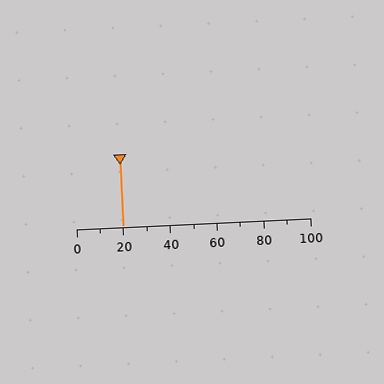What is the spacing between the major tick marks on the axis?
The major ticks are spaced 20 apart.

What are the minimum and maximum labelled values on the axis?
The axis runs from 0 to 100.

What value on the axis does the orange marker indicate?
The marker indicates approximately 20.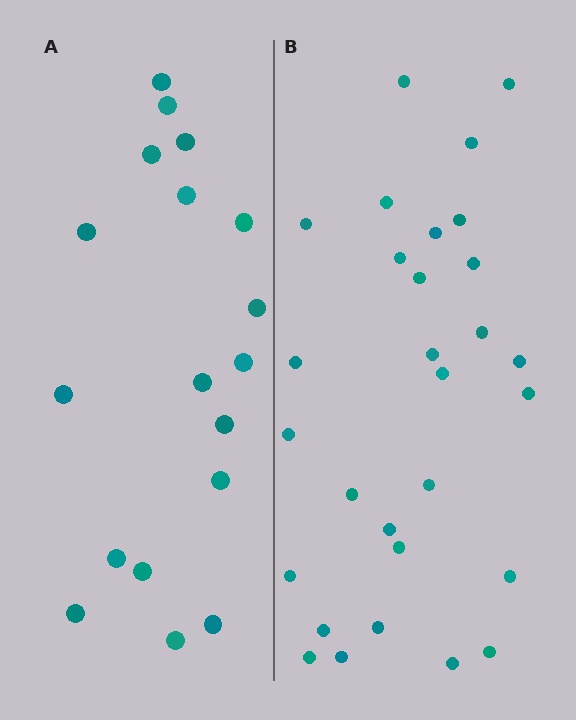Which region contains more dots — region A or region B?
Region B (the right region) has more dots.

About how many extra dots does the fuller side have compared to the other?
Region B has roughly 12 or so more dots than region A.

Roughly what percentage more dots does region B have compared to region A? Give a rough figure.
About 60% more.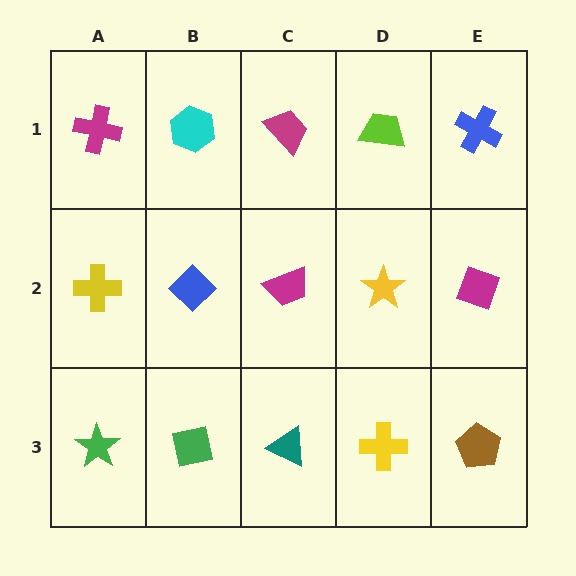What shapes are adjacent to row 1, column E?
A magenta diamond (row 2, column E), a lime trapezoid (row 1, column D).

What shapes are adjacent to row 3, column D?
A yellow star (row 2, column D), a teal triangle (row 3, column C), a brown pentagon (row 3, column E).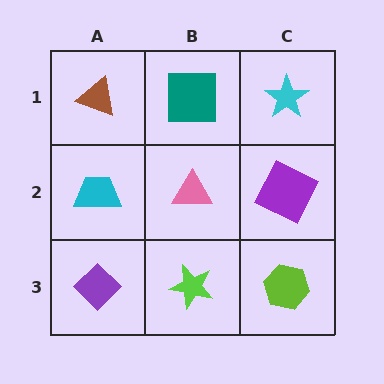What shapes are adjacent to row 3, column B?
A pink triangle (row 2, column B), a purple diamond (row 3, column A), a lime hexagon (row 3, column C).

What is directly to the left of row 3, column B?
A purple diamond.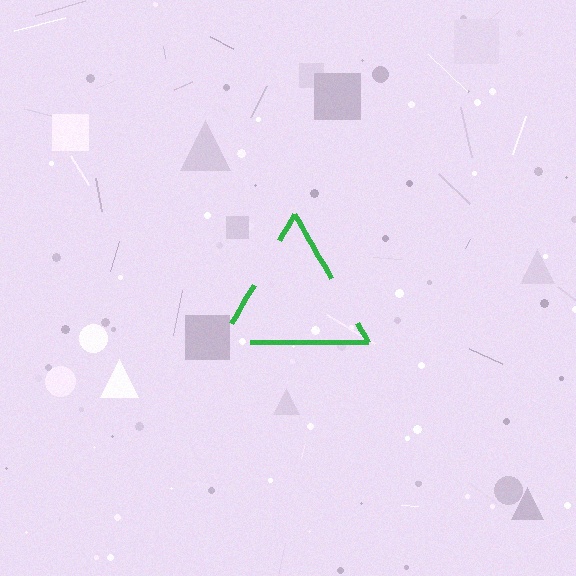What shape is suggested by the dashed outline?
The dashed outline suggests a triangle.